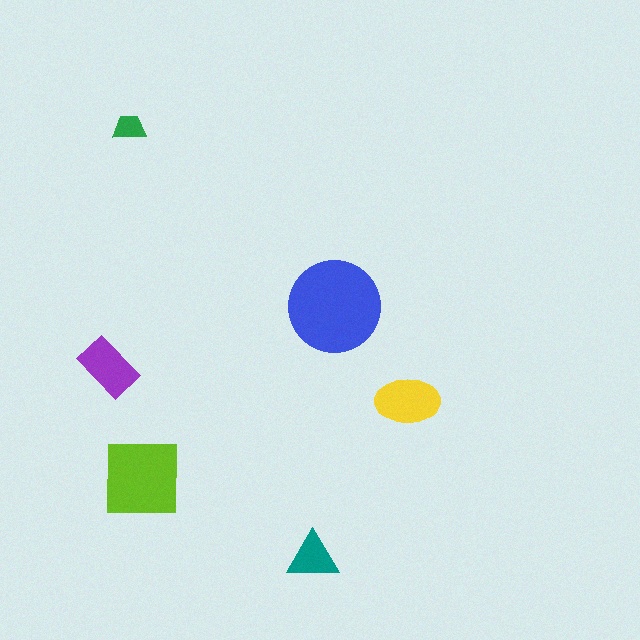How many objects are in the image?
There are 6 objects in the image.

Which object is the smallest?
The green trapezoid.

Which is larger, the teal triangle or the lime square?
The lime square.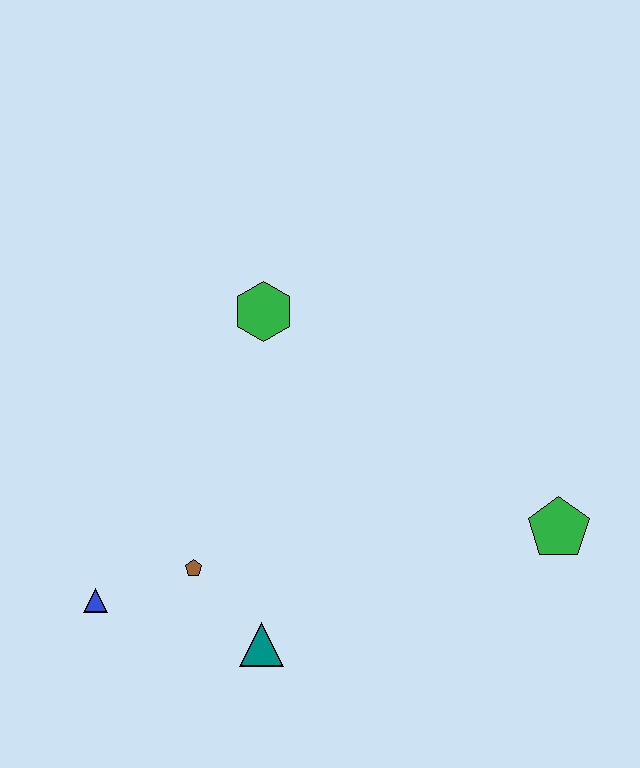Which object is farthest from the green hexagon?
The green pentagon is farthest from the green hexagon.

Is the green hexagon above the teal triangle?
Yes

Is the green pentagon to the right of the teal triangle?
Yes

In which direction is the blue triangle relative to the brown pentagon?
The blue triangle is to the left of the brown pentagon.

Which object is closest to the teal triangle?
The brown pentagon is closest to the teal triangle.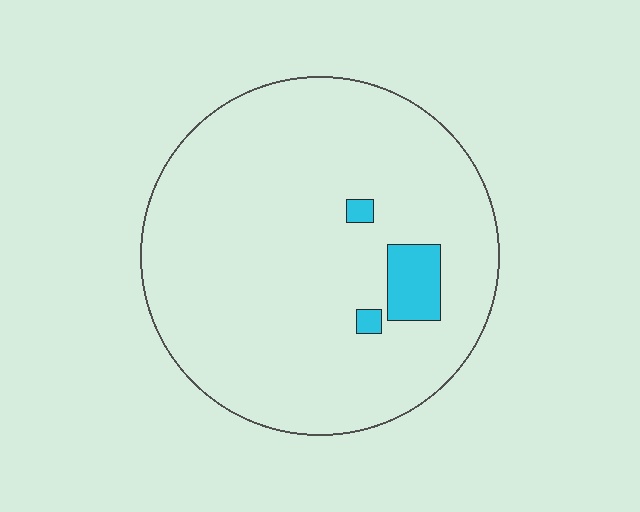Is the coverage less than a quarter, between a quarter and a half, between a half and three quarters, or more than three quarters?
Less than a quarter.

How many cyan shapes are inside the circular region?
3.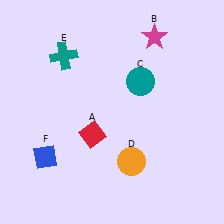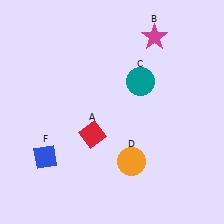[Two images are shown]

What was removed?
The teal cross (E) was removed in Image 2.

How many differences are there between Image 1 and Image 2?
There is 1 difference between the two images.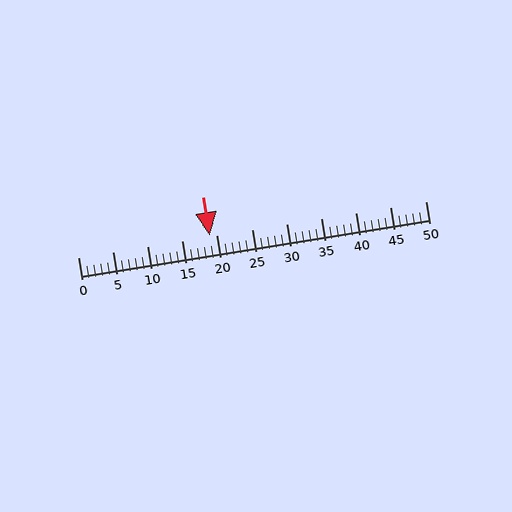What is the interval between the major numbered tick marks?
The major tick marks are spaced 5 units apart.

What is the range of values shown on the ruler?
The ruler shows values from 0 to 50.